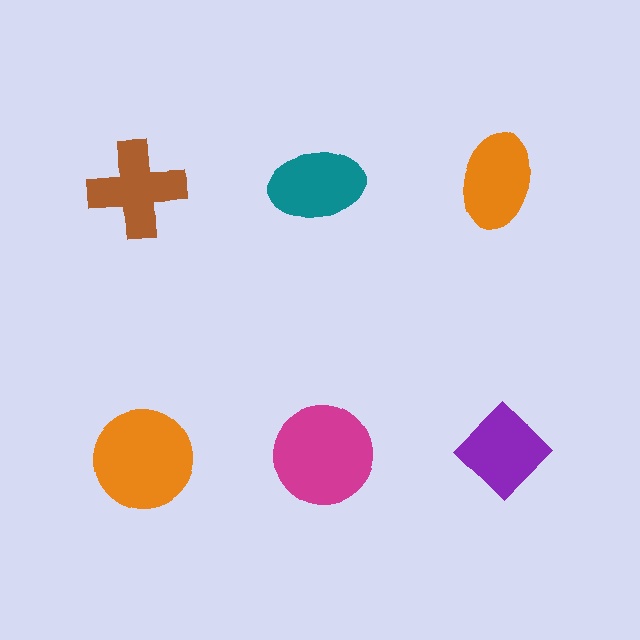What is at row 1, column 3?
An orange ellipse.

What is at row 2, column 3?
A purple diamond.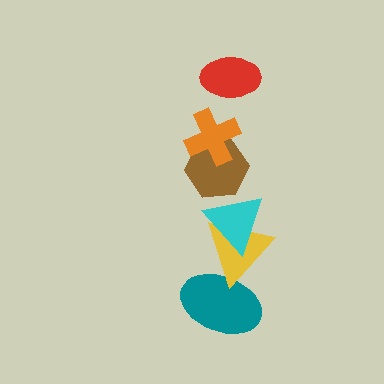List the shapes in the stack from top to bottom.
From top to bottom: the red ellipse, the orange cross, the brown hexagon, the cyan triangle, the yellow triangle, the teal ellipse.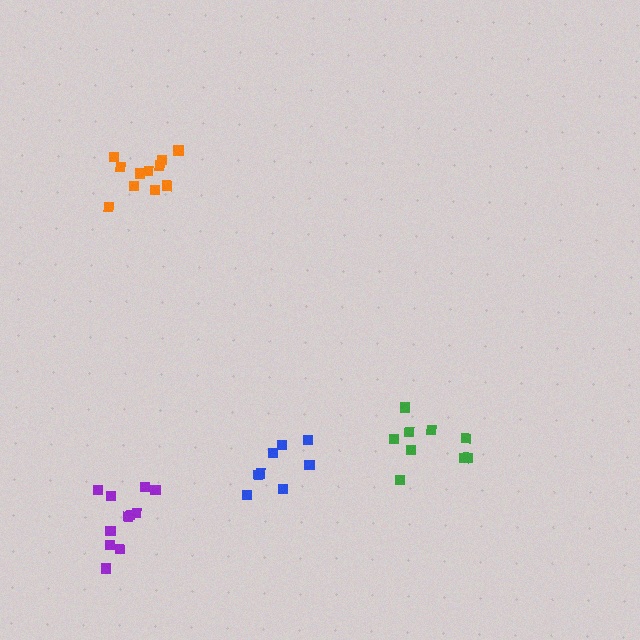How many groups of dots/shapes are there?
There are 4 groups.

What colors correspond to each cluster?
The clusters are colored: orange, green, blue, purple.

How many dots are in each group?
Group 1: 11 dots, Group 2: 9 dots, Group 3: 8 dots, Group 4: 11 dots (39 total).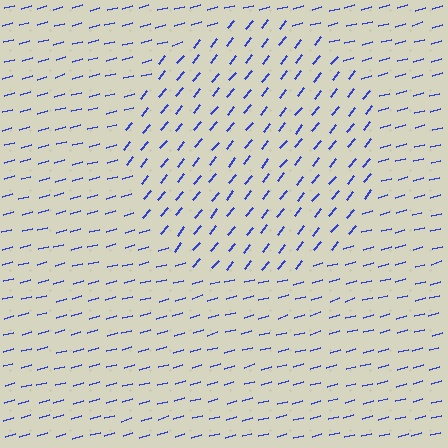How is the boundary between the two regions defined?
The boundary is defined purely by a change in line orientation (approximately 35 degrees difference). All lines are the same color and thickness.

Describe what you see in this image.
The image is filled with small blue line segments. A circle region in the image has lines oriented differently from the surrounding lines, creating a visible texture boundary.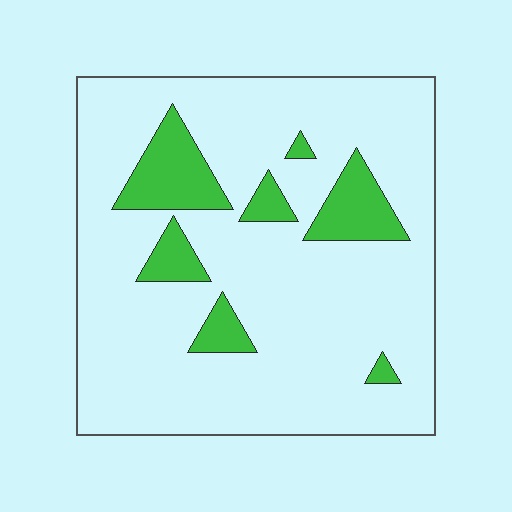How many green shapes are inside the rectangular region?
7.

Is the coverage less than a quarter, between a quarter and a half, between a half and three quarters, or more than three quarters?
Less than a quarter.